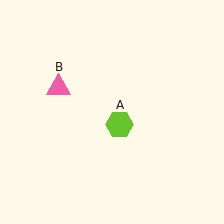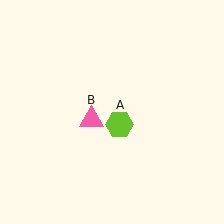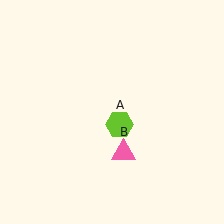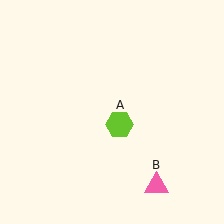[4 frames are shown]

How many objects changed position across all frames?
1 object changed position: pink triangle (object B).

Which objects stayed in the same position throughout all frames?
Lime hexagon (object A) remained stationary.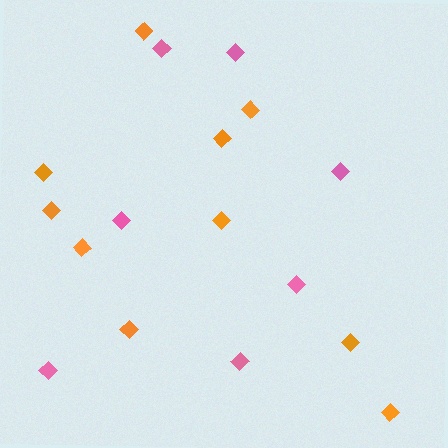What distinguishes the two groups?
There are 2 groups: one group of orange diamonds (10) and one group of pink diamonds (7).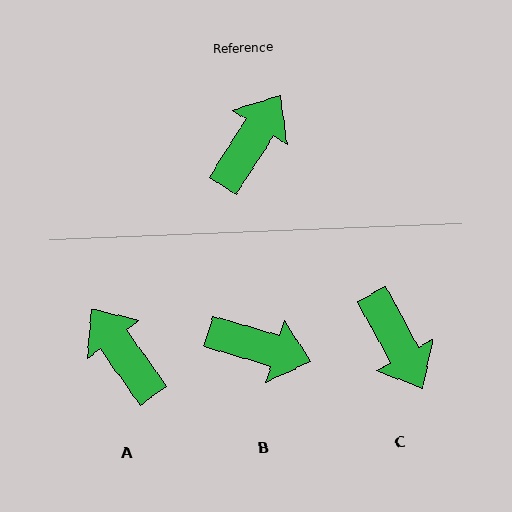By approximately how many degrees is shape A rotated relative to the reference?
Approximately 68 degrees counter-clockwise.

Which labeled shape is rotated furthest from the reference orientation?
C, about 119 degrees away.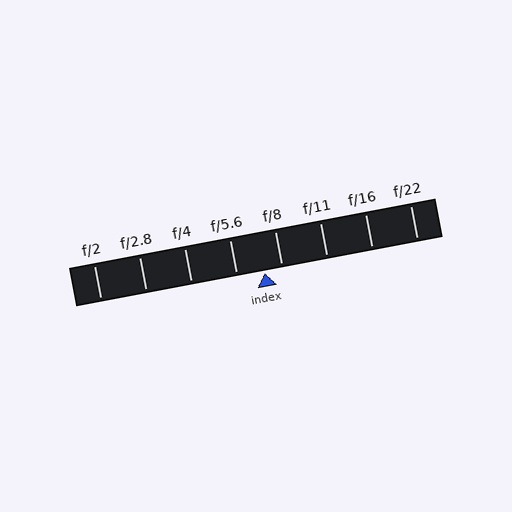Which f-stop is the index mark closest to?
The index mark is closest to f/8.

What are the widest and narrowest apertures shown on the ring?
The widest aperture shown is f/2 and the narrowest is f/22.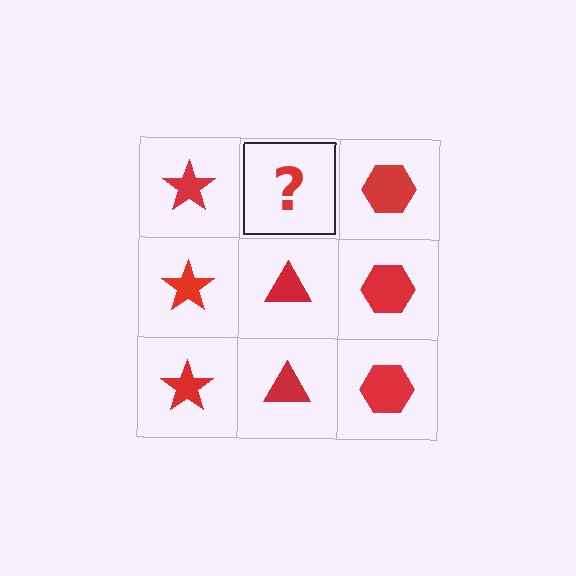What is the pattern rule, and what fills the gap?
The rule is that each column has a consistent shape. The gap should be filled with a red triangle.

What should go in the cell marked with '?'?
The missing cell should contain a red triangle.